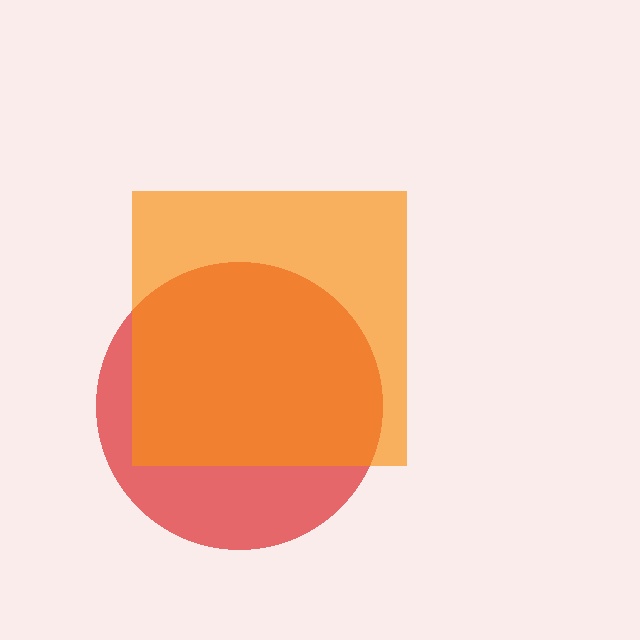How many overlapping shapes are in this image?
There are 2 overlapping shapes in the image.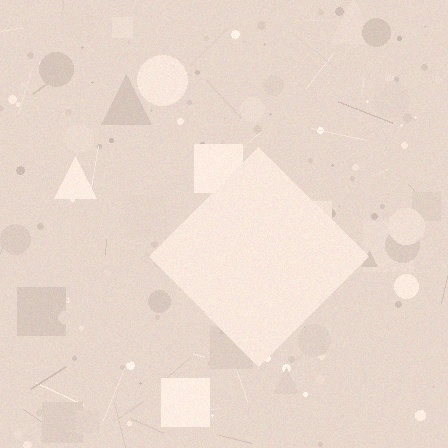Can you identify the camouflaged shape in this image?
The camouflaged shape is a diamond.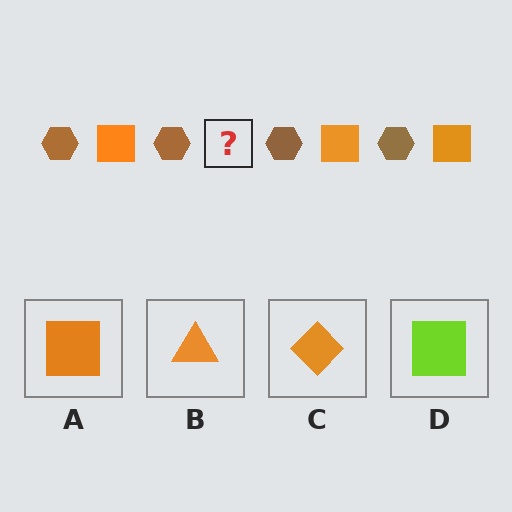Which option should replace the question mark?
Option A.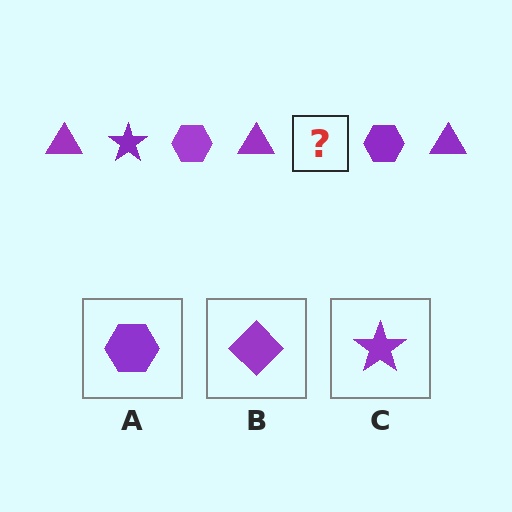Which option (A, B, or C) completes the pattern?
C.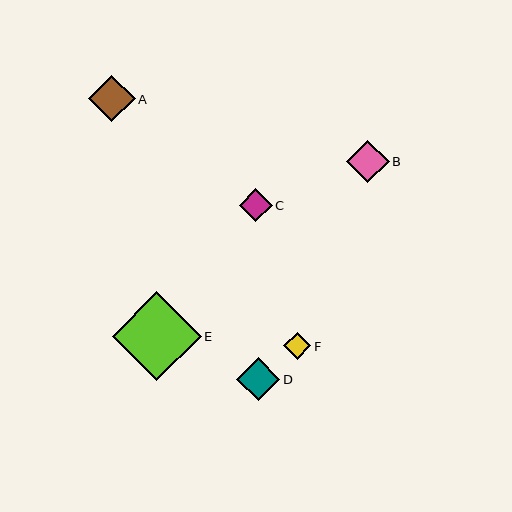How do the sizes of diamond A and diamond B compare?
Diamond A and diamond B are approximately the same size.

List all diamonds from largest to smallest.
From largest to smallest: E, A, D, B, C, F.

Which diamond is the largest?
Diamond E is the largest with a size of approximately 88 pixels.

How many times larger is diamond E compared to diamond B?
Diamond E is approximately 2.1 times the size of diamond B.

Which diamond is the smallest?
Diamond F is the smallest with a size of approximately 27 pixels.